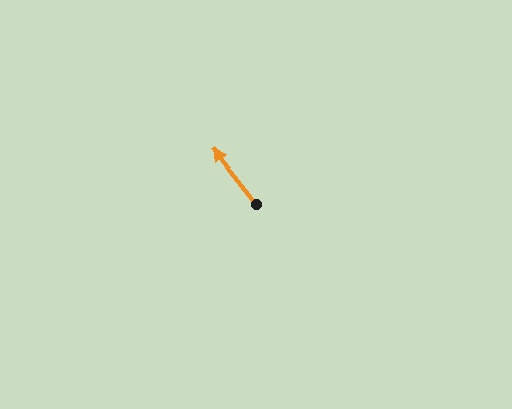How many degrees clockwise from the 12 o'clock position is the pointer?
Approximately 322 degrees.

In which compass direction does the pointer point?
Northwest.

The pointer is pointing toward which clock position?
Roughly 11 o'clock.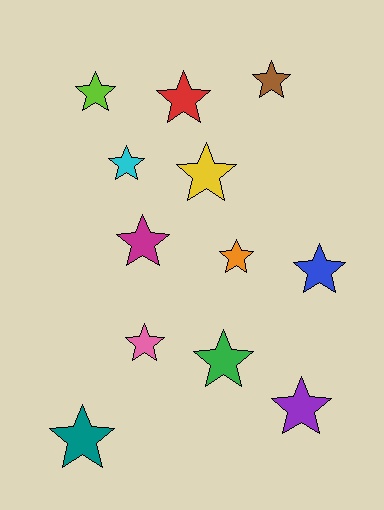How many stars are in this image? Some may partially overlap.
There are 12 stars.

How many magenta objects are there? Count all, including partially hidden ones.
There is 1 magenta object.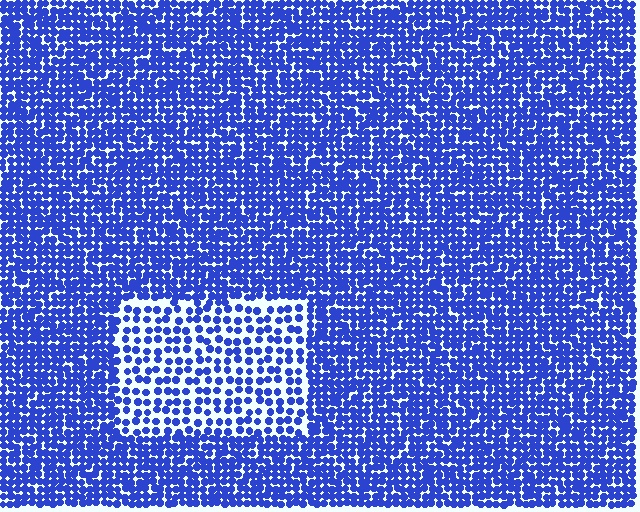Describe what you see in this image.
The image contains small blue elements arranged at two different densities. A rectangle-shaped region is visible where the elements are less densely packed than the surrounding area.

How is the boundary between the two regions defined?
The boundary is defined by a change in element density (approximately 2.0x ratio). All elements are the same color, size, and shape.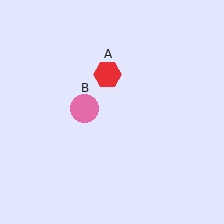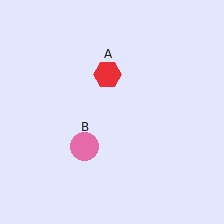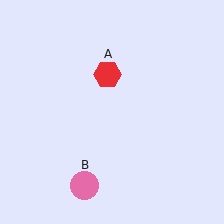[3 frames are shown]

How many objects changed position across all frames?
1 object changed position: pink circle (object B).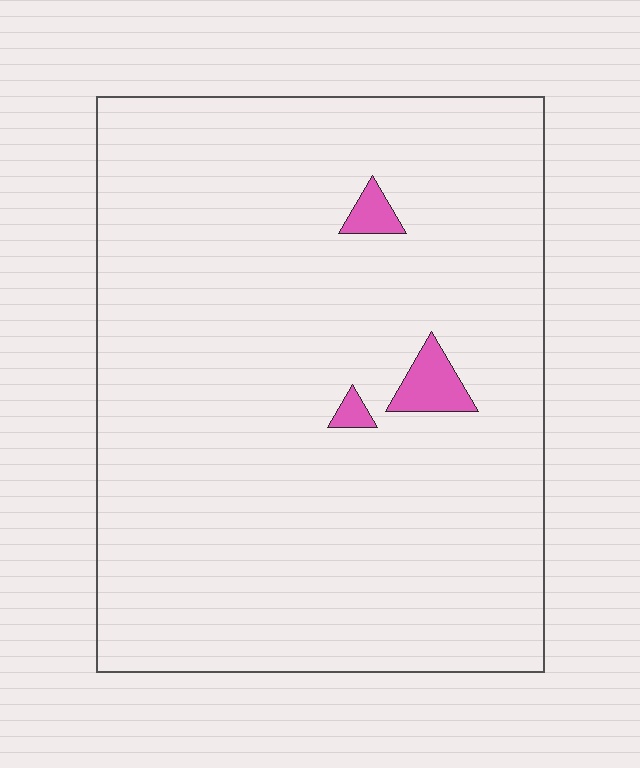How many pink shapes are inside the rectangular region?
3.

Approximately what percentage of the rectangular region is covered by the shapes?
Approximately 5%.